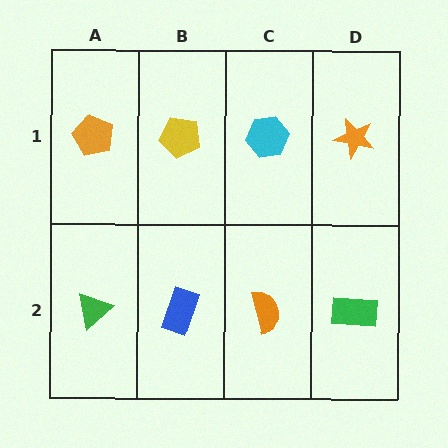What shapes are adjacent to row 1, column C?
An orange semicircle (row 2, column C), a yellow pentagon (row 1, column B), an orange star (row 1, column D).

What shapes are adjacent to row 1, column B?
A blue rectangle (row 2, column B), an orange pentagon (row 1, column A), a cyan hexagon (row 1, column C).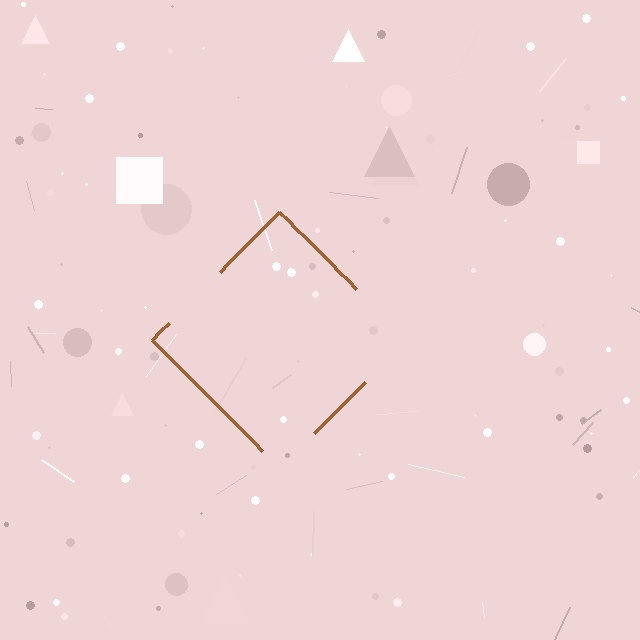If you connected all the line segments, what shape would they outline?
They would outline a diamond.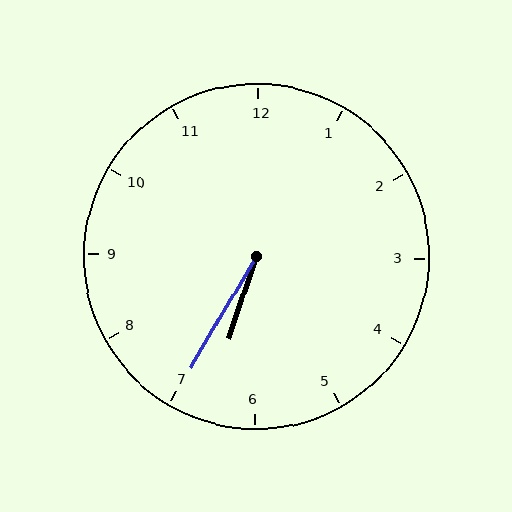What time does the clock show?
6:35.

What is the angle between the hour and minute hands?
Approximately 12 degrees.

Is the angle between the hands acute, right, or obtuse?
It is acute.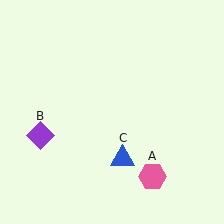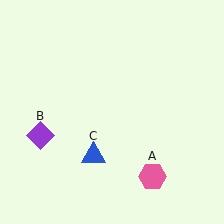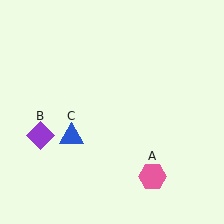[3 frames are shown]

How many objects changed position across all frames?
1 object changed position: blue triangle (object C).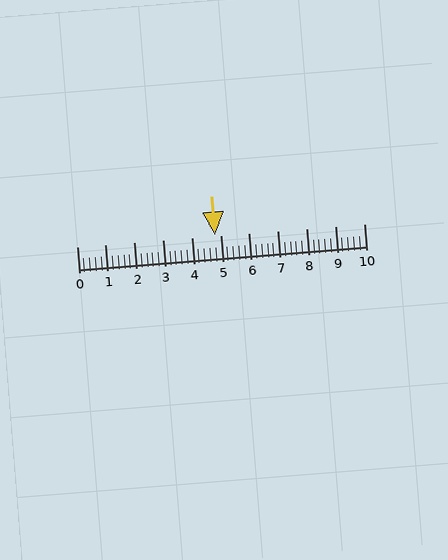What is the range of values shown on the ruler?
The ruler shows values from 0 to 10.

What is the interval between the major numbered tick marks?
The major tick marks are spaced 1 units apart.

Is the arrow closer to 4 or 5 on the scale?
The arrow is closer to 5.